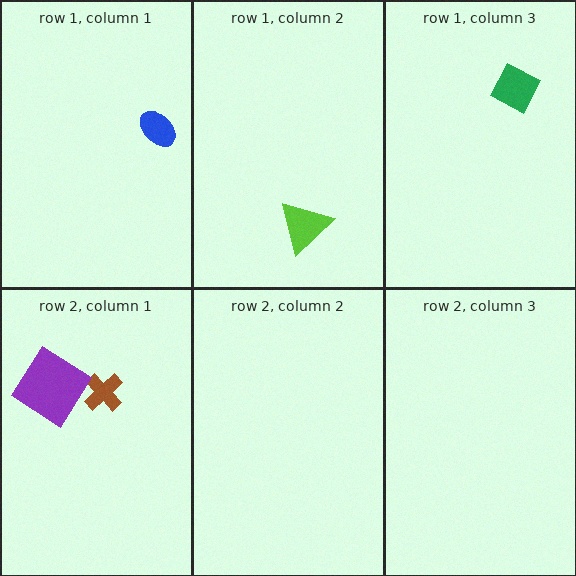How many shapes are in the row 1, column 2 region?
1.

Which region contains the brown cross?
The row 2, column 1 region.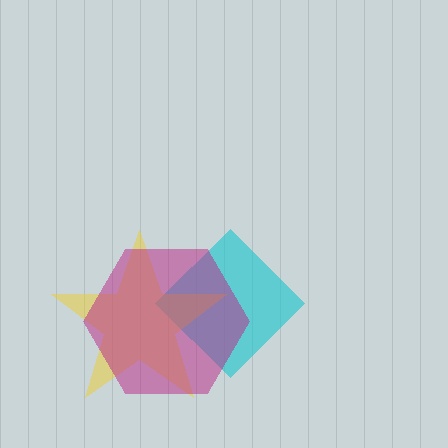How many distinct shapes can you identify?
There are 3 distinct shapes: a cyan diamond, a yellow star, a magenta hexagon.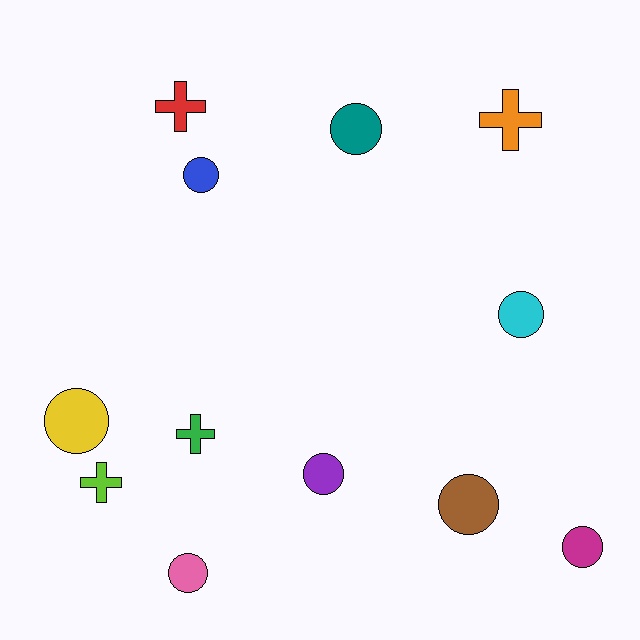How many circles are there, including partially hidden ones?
There are 8 circles.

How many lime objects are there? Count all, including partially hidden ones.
There is 1 lime object.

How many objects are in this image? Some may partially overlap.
There are 12 objects.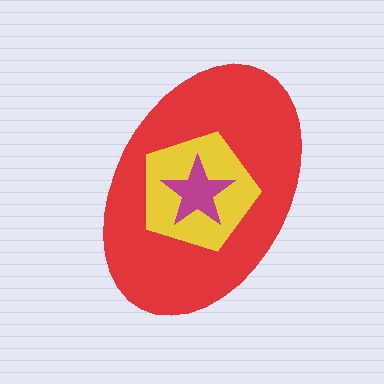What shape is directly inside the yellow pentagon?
The magenta star.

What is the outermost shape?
The red ellipse.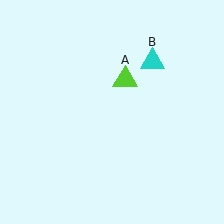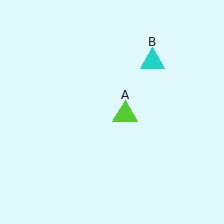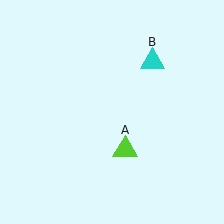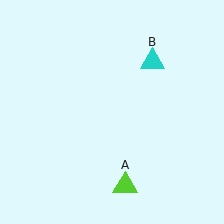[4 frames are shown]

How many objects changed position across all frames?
1 object changed position: lime triangle (object A).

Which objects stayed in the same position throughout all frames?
Cyan triangle (object B) remained stationary.